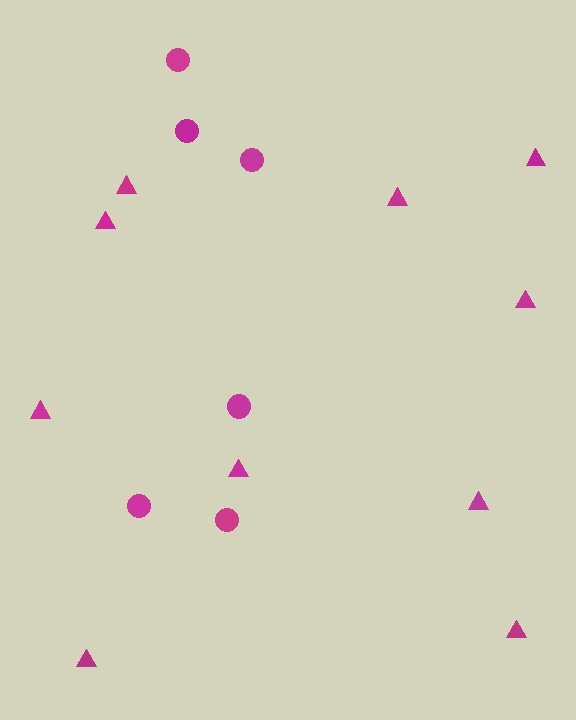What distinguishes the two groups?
There are 2 groups: one group of triangles (10) and one group of circles (6).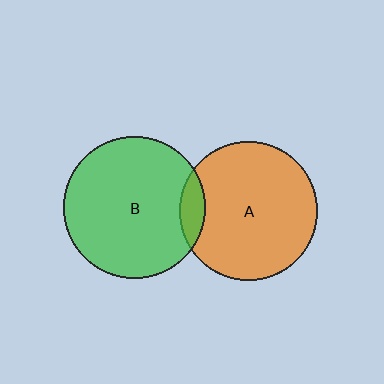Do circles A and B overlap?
Yes.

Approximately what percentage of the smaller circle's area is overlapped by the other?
Approximately 10%.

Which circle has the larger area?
Circle B (green).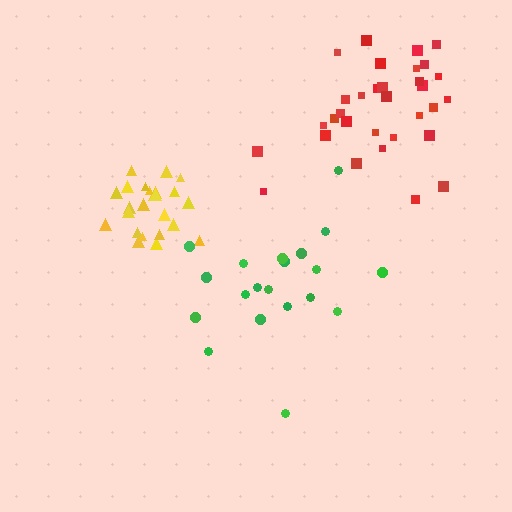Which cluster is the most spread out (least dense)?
Green.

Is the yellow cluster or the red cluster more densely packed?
Yellow.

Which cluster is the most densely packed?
Yellow.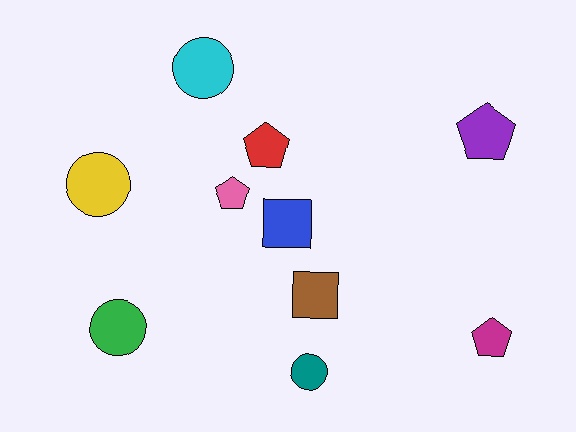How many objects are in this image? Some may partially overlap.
There are 10 objects.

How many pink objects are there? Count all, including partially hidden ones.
There is 1 pink object.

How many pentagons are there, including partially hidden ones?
There are 4 pentagons.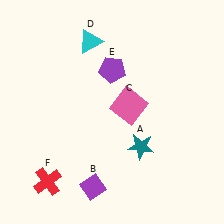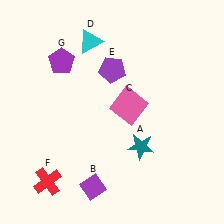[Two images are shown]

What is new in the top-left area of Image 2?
A purple pentagon (G) was added in the top-left area of Image 2.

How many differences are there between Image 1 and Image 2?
There is 1 difference between the two images.